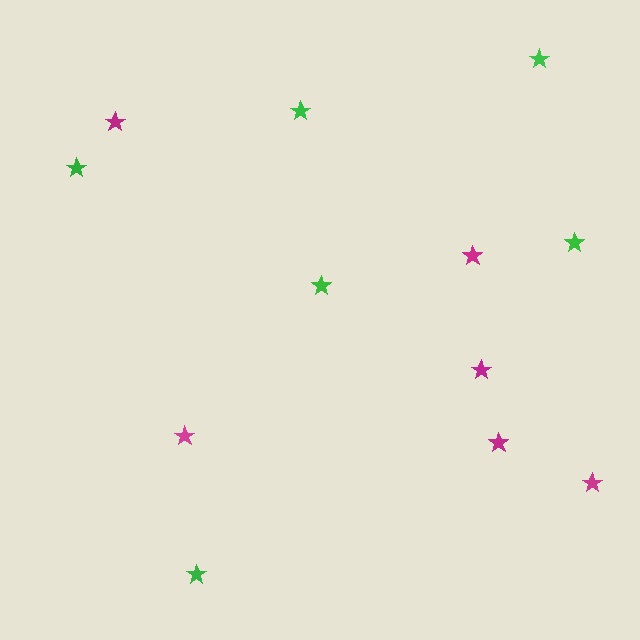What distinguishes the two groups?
There are 2 groups: one group of green stars (6) and one group of magenta stars (6).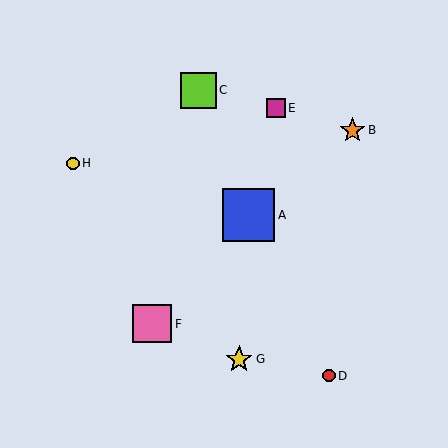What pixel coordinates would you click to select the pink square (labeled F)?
Click at (152, 324) to select the pink square F.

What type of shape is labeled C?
Shape C is a lime square.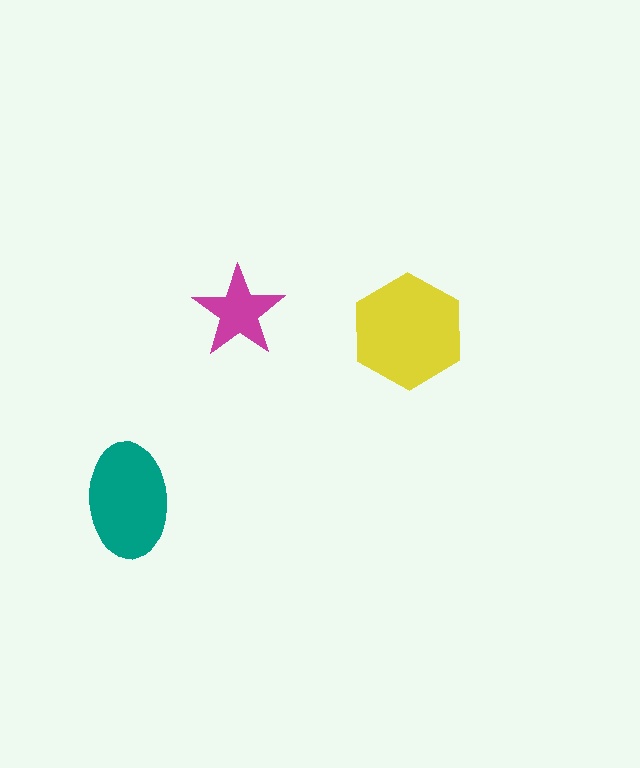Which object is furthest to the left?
The teal ellipse is leftmost.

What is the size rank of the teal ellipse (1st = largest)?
2nd.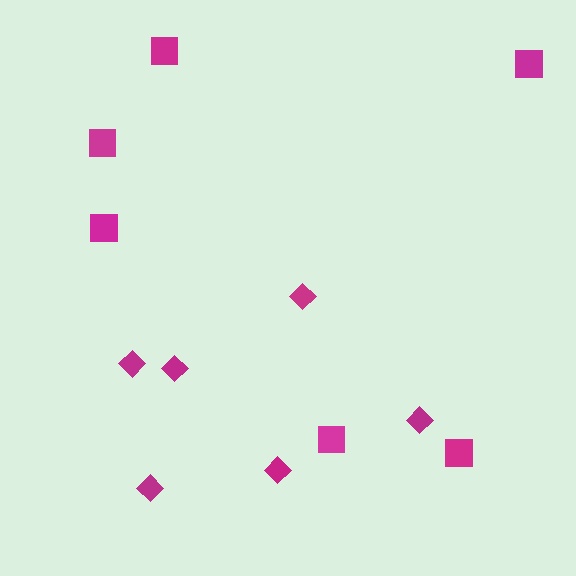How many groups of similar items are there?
There are 2 groups: one group of squares (6) and one group of diamonds (6).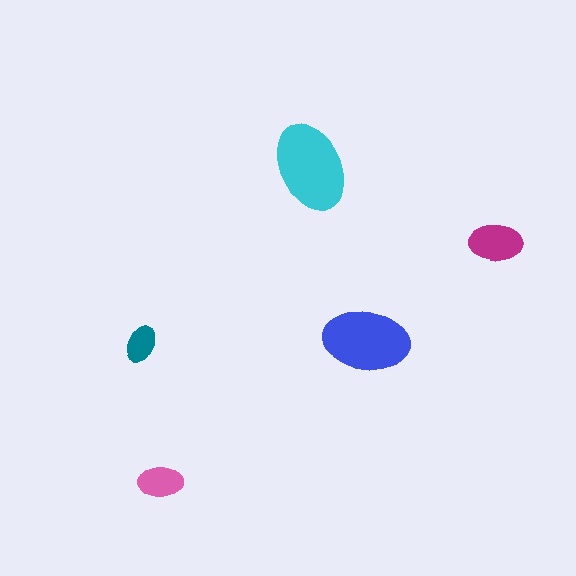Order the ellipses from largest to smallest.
the cyan one, the blue one, the magenta one, the pink one, the teal one.